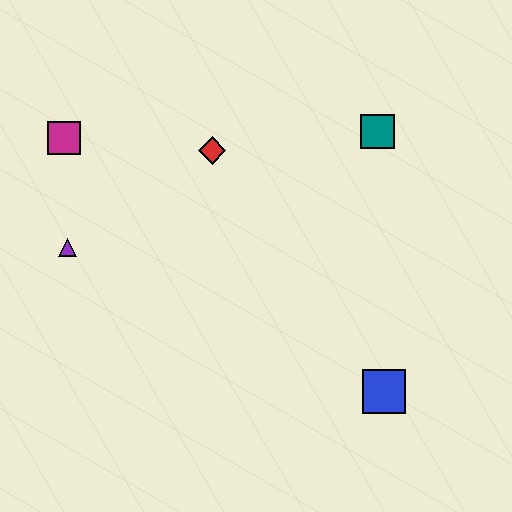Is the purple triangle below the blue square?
No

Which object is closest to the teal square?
The red diamond is closest to the teal square.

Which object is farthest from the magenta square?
The blue square is farthest from the magenta square.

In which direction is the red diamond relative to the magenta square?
The red diamond is to the right of the magenta square.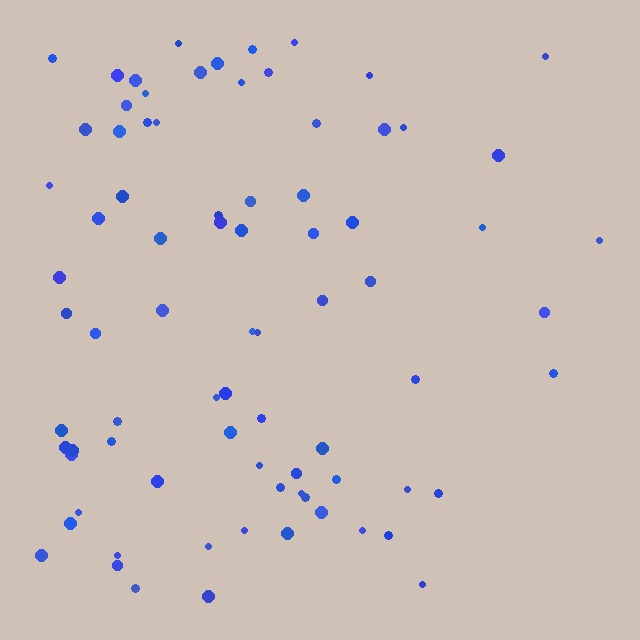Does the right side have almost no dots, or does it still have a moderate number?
Still a moderate number, just noticeably fewer than the left.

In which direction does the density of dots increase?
From right to left, with the left side densest.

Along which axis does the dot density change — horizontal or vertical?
Horizontal.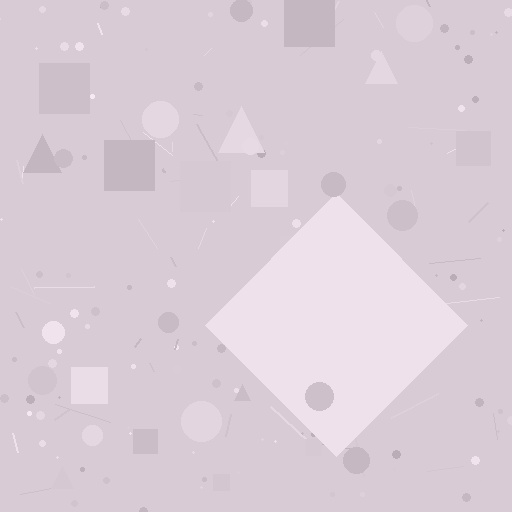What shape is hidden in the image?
A diamond is hidden in the image.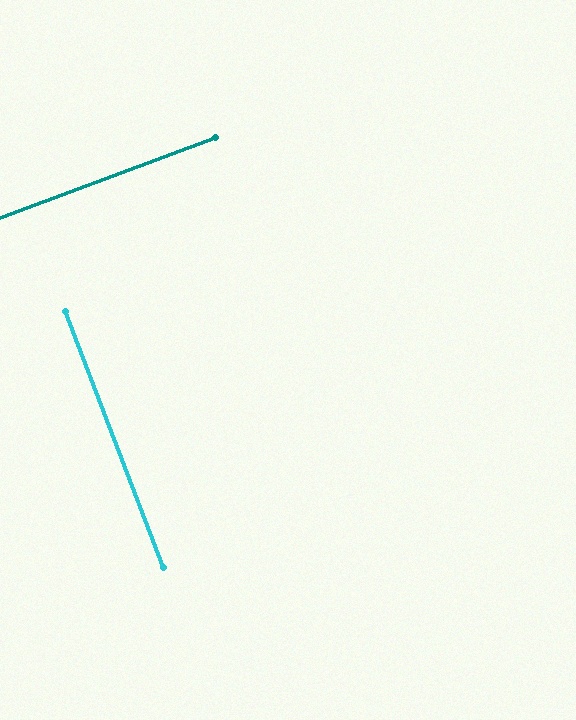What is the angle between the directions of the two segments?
Approximately 89 degrees.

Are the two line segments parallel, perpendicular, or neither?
Perpendicular — they meet at approximately 89°.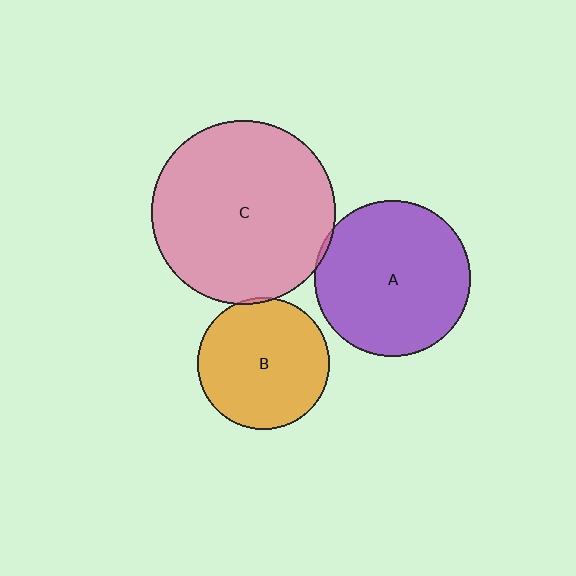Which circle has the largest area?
Circle C (pink).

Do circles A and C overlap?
Yes.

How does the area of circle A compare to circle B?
Approximately 1.4 times.